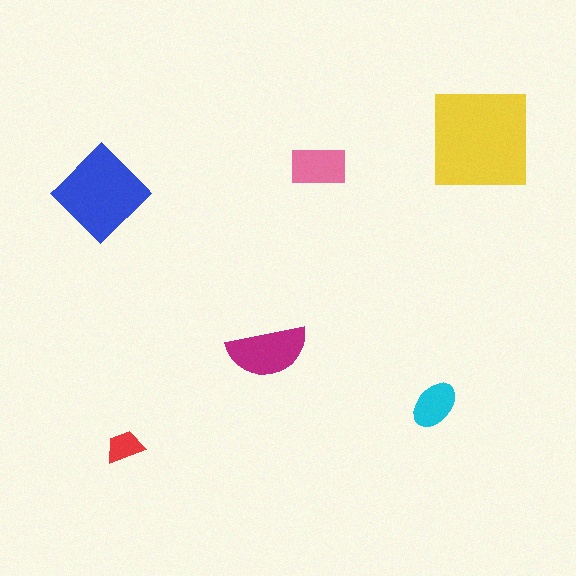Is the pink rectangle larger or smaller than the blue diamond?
Smaller.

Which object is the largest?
The yellow square.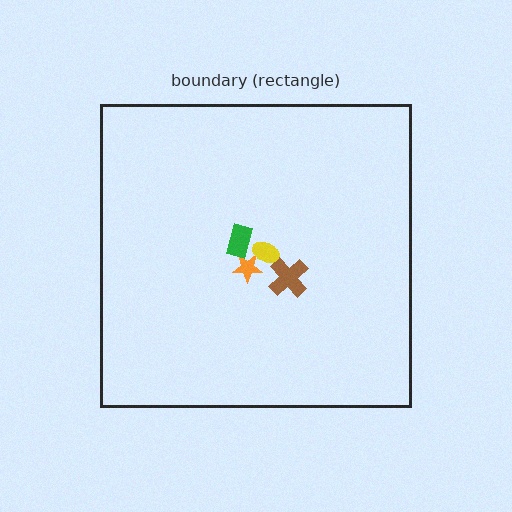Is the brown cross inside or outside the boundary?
Inside.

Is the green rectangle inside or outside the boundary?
Inside.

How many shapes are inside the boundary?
4 inside, 0 outside.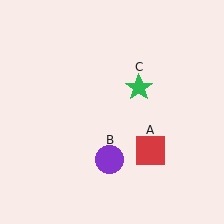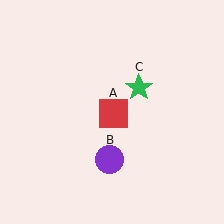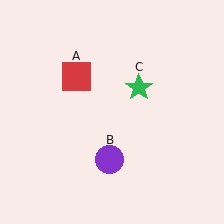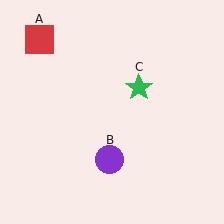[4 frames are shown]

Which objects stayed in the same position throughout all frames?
Purple circle (object B) and green star (object C) remained stationary.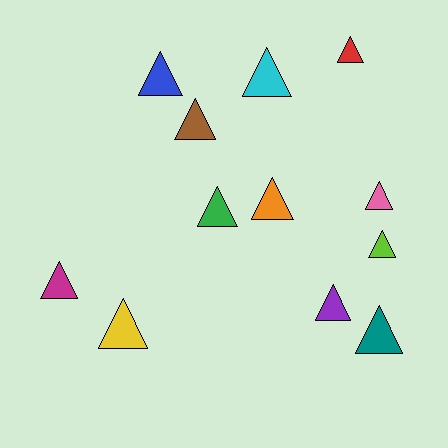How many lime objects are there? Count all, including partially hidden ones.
There is 1 lime object.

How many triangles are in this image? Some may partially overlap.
There are 12 triangles.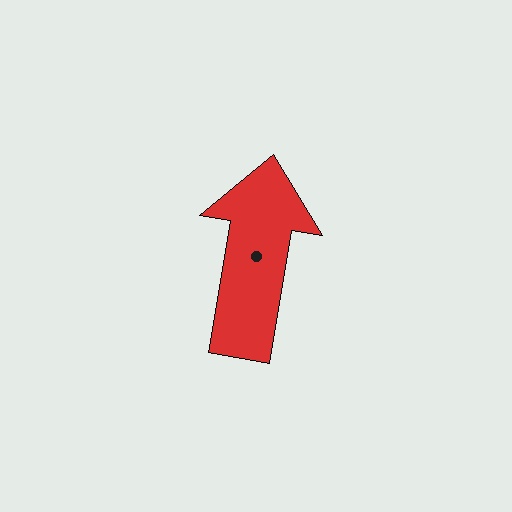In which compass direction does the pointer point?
North.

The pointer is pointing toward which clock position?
Roughly 12 o'clock.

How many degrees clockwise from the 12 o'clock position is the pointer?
Approximately 10 degrees.